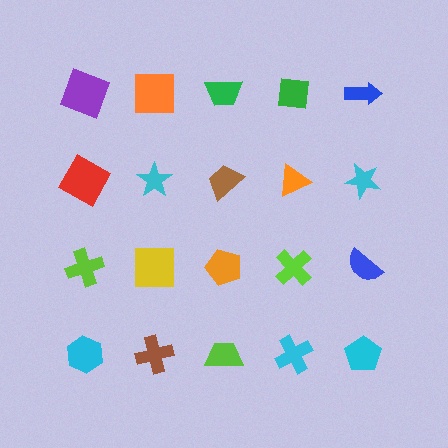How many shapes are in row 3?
5 shapes.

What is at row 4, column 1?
A cyan hexagon.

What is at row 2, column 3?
A brown trapezoid.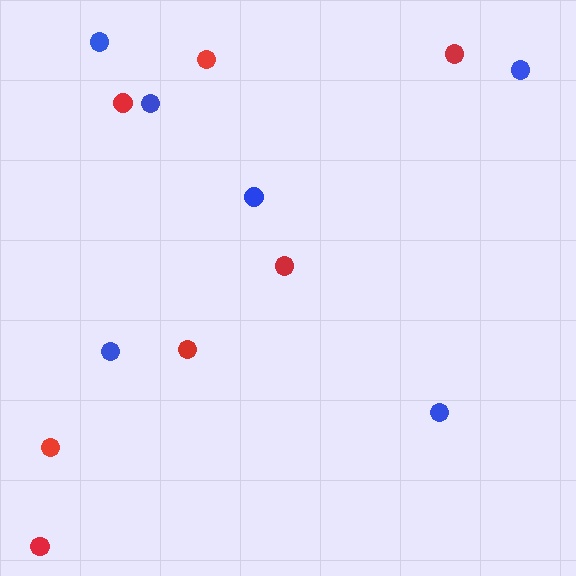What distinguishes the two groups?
There are 2 groups: one group of blue circles (6) and one group of red circles (7).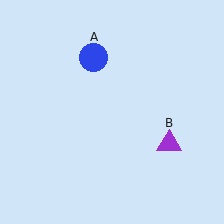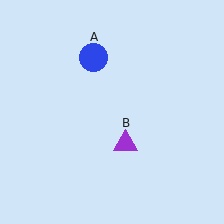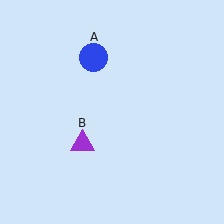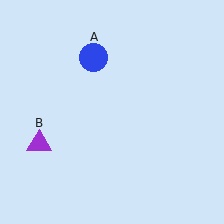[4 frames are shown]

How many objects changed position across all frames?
1 object changed position: purple triangle (object B).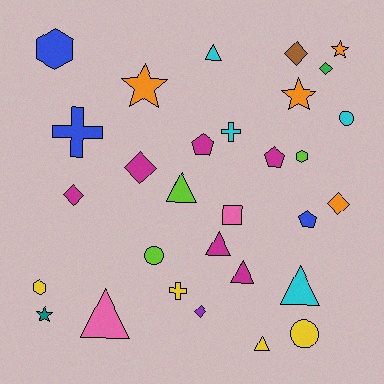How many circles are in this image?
There are 3 circles.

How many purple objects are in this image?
There is 1 purple object.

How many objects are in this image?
There are 30 objects.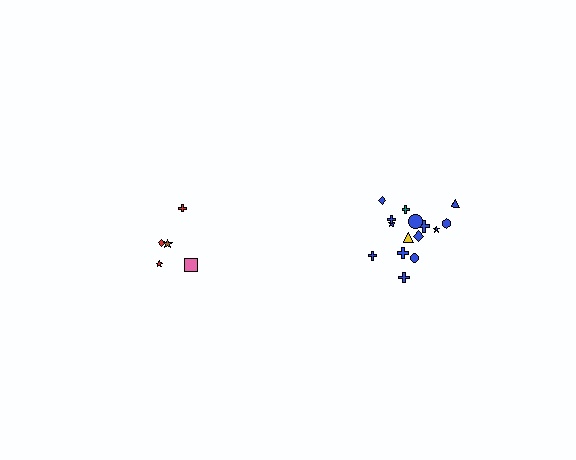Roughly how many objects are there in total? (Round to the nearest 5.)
Roughly 20 objects in total.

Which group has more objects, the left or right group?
The right group.